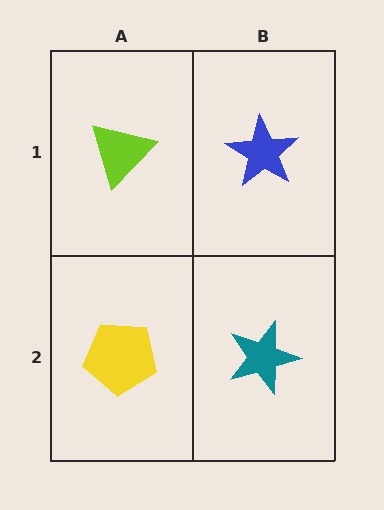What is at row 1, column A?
A lime triangle.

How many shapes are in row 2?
2 shapes.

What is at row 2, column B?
A teal star.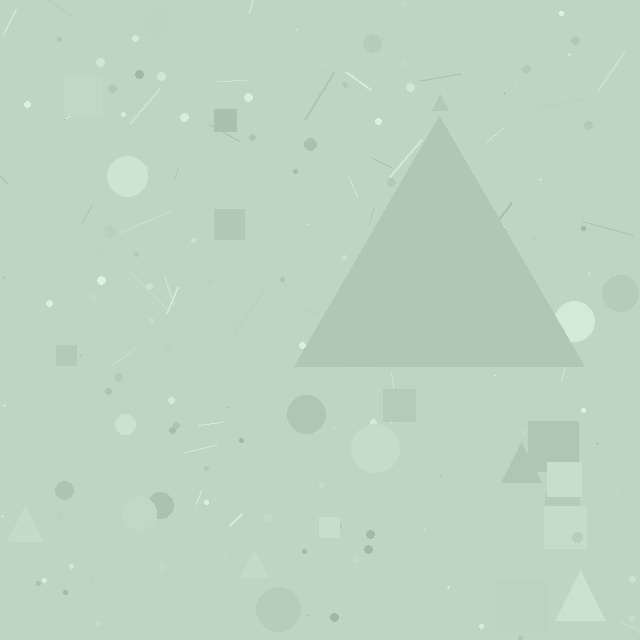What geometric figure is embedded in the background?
A triangle is embedded in the background.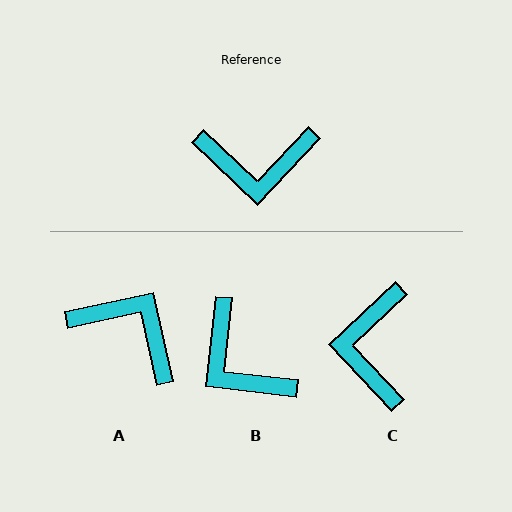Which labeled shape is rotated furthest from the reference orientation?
A, about 146 degrees away.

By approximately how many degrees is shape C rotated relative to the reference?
Approximately 93 degrees clockwise.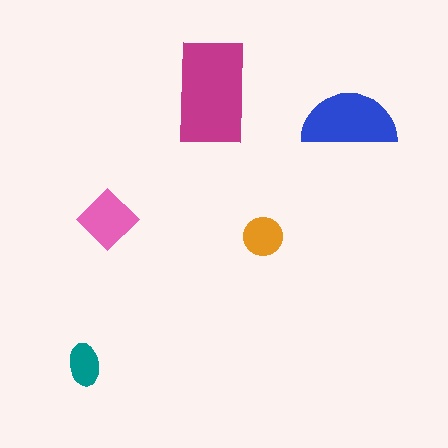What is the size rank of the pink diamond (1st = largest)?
3rd.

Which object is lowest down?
The teal ellipse is bottommost.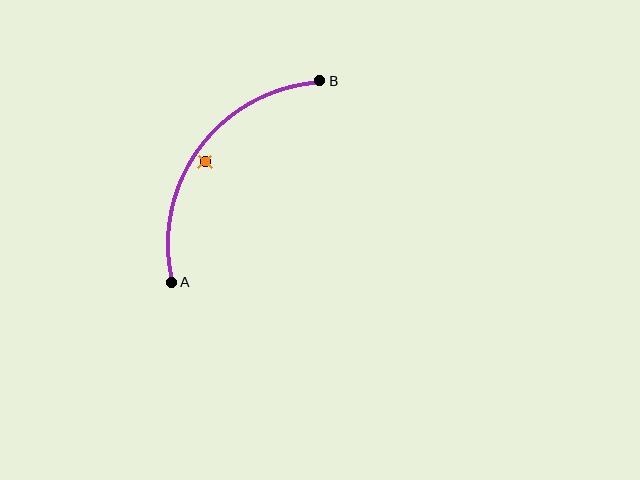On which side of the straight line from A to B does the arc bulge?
The arc bulges above and to the left of the straight line connecting A and B.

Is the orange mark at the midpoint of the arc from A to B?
No — the orange mark does not lie on the arc at all. It sits slightly inside the curve.